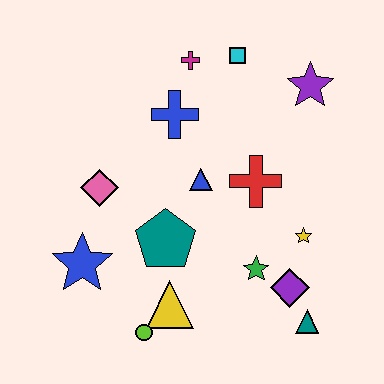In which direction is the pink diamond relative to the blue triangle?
The pink diamond is to the left of the blue triangle.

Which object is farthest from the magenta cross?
The teal triangle is farthest from the magenta cross.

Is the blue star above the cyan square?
No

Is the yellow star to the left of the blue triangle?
No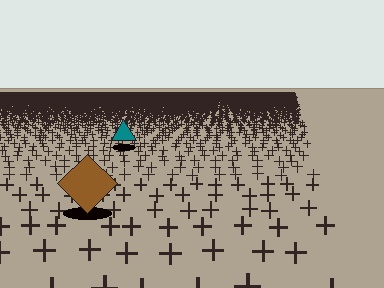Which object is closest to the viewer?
The brown diamond is closest. The texture marks near it are larger and more spread out.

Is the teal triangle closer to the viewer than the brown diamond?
No. The brown diamond is closer — you can tell from the texture gradient: the ground texture is coarser near it.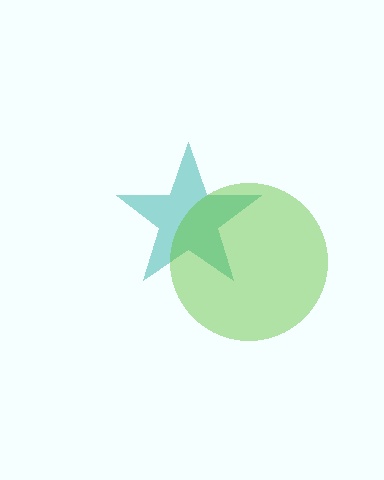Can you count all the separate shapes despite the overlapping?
Yes, there are 2 separate shapes.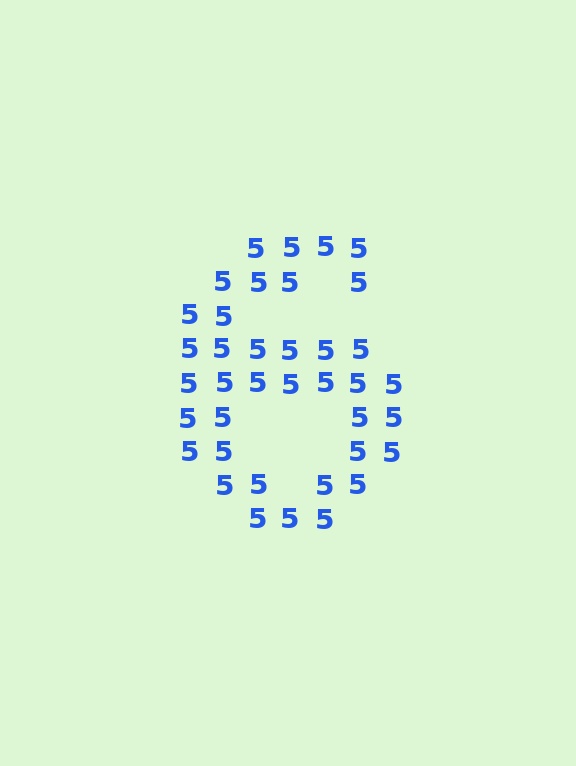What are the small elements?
The small elements are digit 5's.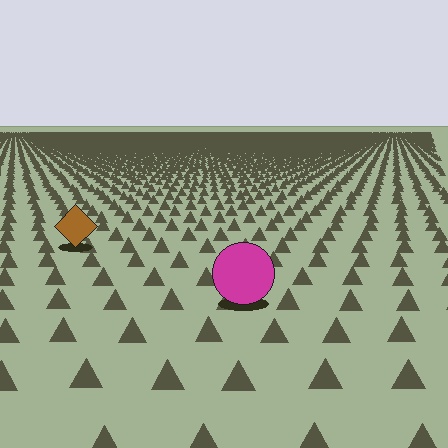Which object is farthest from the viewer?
The brown diamond is farthest from the viewer. It appears smaller and the ground texture around it is denser.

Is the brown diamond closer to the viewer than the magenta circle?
No. The magenta circle is closer — you can tell from the texture gradient: the ground texture is coarser near it.